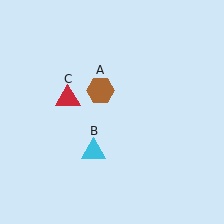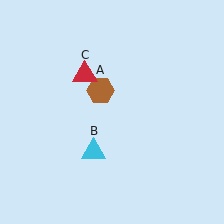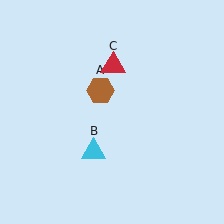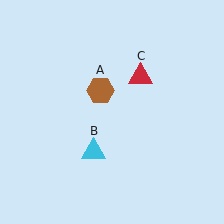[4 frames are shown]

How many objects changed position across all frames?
1 object changed position: red triangle (object C).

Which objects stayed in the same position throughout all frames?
Brown hexagon (object A) and cyan triangle (object B) remained stationary.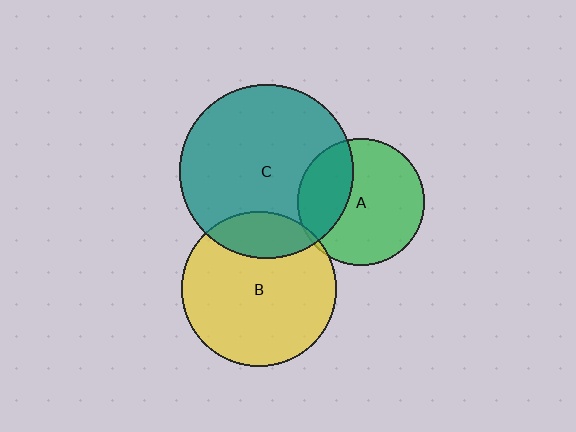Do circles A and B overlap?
Yes.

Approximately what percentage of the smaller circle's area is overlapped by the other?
Approximately 5%.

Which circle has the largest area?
Circle C (teal).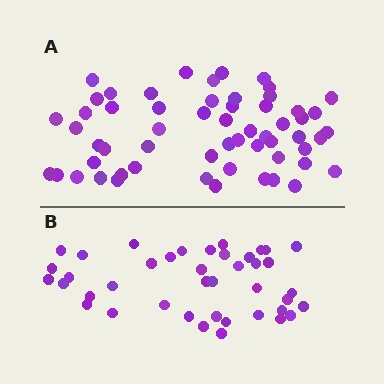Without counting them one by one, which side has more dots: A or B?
Region A (the top region) has more dots.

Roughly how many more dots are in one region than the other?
Region A has approximately 15 more dots than region B.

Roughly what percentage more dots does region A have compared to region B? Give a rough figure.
About 40% more.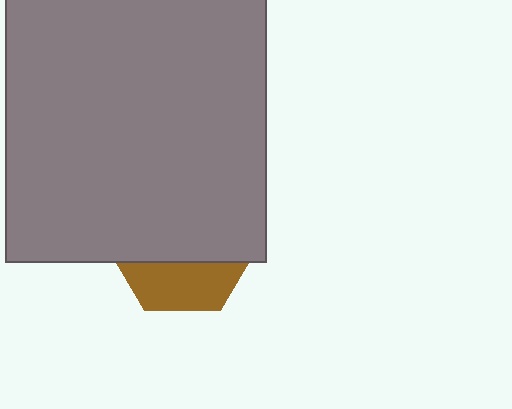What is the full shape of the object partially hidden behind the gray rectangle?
The partially hidden object is a brown hexagon.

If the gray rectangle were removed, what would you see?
You would see the complete brown hexagon.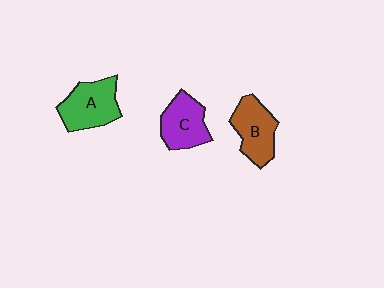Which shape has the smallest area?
Shape C (purple).